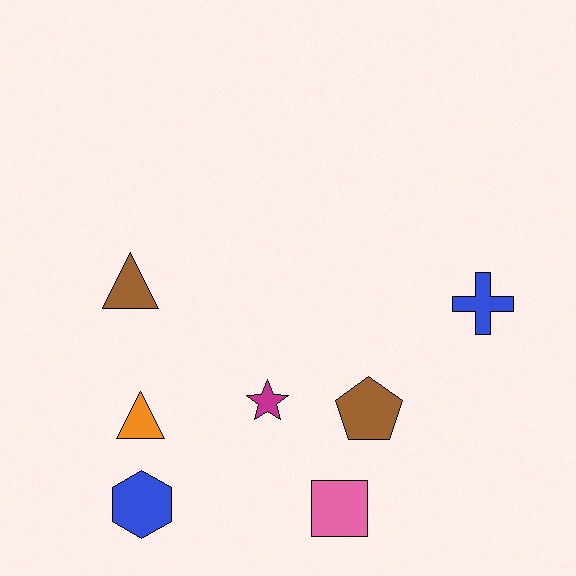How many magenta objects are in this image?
There is 1 magenta object.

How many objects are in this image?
There are 7 objects.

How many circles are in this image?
There are no circles.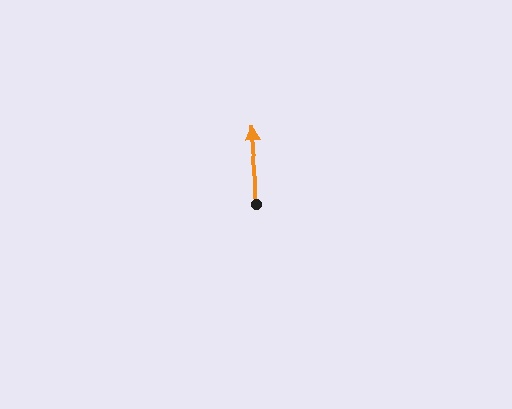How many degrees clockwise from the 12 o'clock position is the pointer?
Approximately 356 degrees.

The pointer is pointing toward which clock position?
Roughly 12 o'clock.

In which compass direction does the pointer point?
North.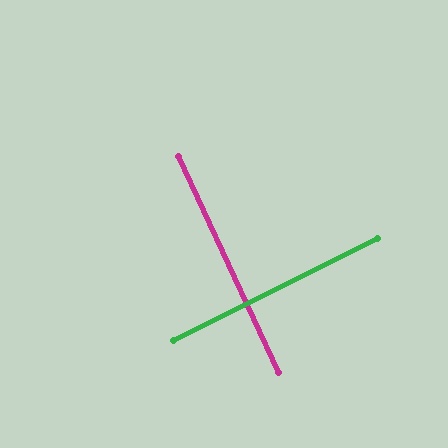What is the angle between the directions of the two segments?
Approximately 88 degrees.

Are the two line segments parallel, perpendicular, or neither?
Perpendicular — they meet at approximately 88°.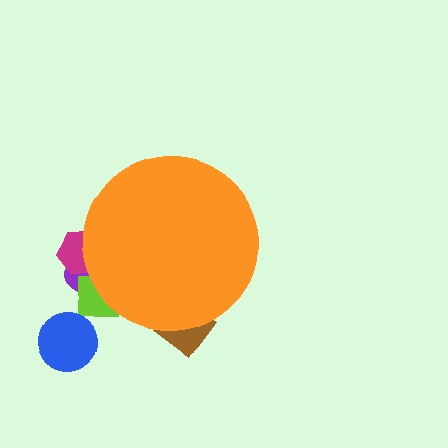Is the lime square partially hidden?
Yes, the lime square is partially hidden behind the orange circle.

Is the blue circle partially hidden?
No, the blue circle is fully visible.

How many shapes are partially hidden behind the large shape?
4 shapes are partially hidden.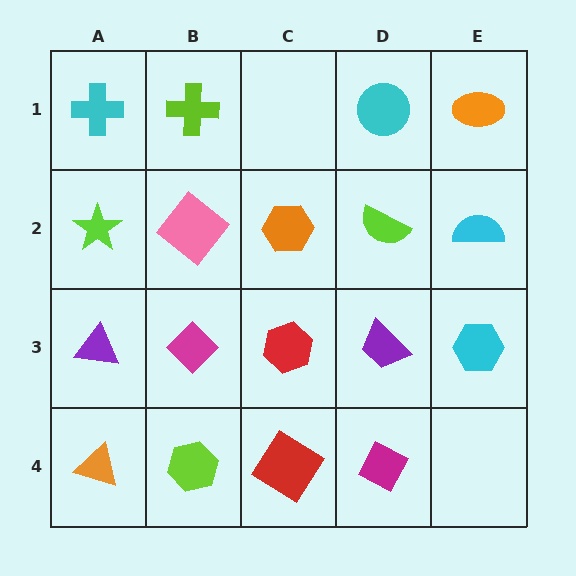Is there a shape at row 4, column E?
No, that cell is empty.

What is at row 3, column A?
A purple triangle.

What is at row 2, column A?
A lime star.